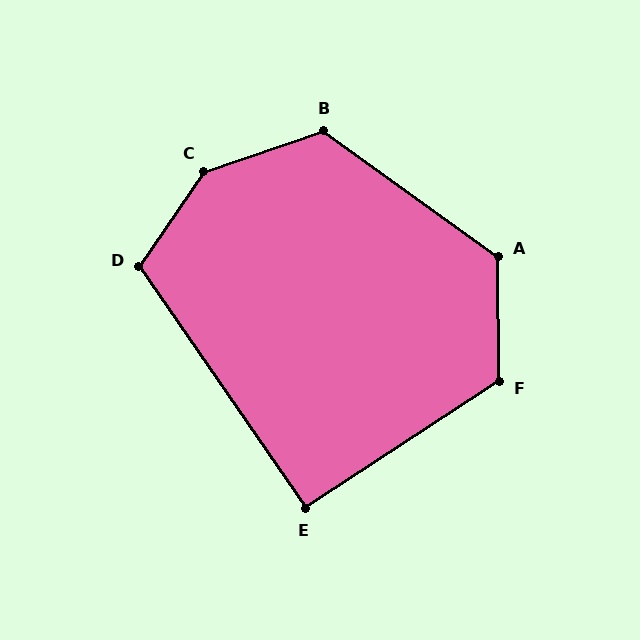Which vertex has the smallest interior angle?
E, at approximately 91 degrees.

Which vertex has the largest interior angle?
C, at approximately 143 degrees.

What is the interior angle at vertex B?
Approximately 126 degrees (obtuse).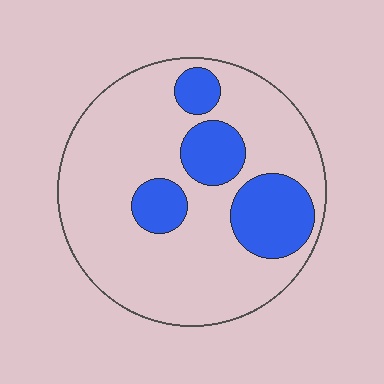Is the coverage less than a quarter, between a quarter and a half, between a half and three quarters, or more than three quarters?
Less than a quarter.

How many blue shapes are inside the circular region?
4.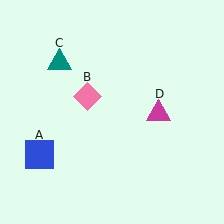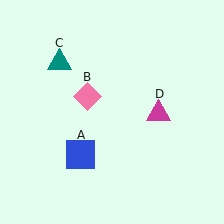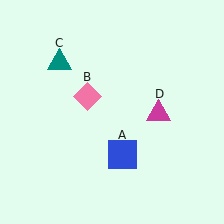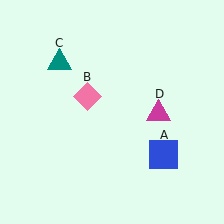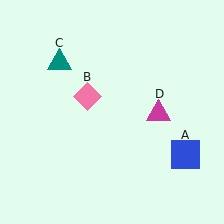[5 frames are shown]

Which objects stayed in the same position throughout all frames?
Pink diamond (object B) and teal triangle (object C) and magenta triangle (object D) remained stationary.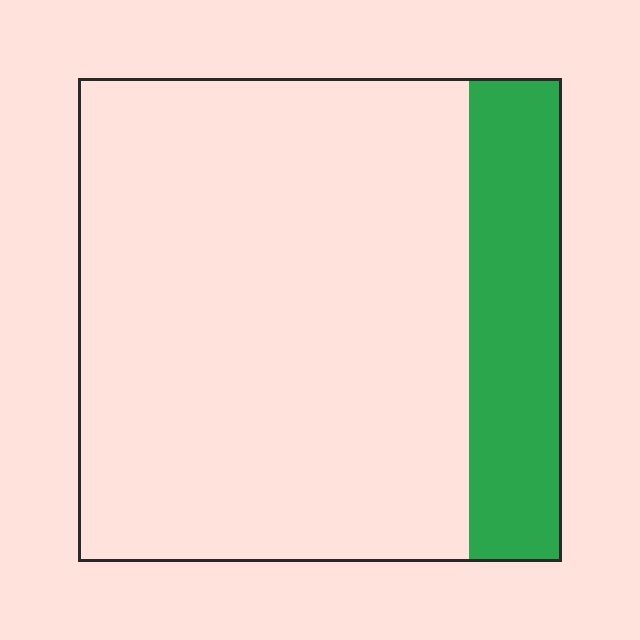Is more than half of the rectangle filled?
No.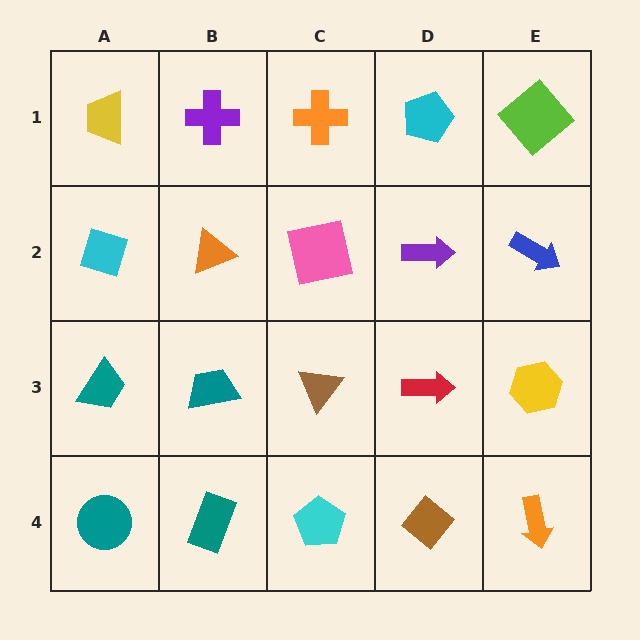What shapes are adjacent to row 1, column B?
An orange triangle (row 2, column B), a yellow trapezoid (row 1, column A), an orange cross (row 1, column C).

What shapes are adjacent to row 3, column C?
A pink square (row 2, column C), a cyan pentagon (row 4, column C), a teal trapezoid (row 3, column B), a red arrow (row 3, column D).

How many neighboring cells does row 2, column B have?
4.